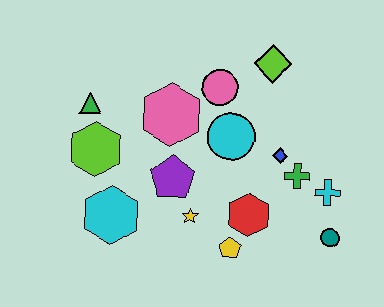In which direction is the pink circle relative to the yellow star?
The pink circle is above the yellow star.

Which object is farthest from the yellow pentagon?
The green triangle is farthest from the yellow pentagon.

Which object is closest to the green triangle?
The lime hexagon is closest to the green triangle.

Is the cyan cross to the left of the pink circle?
No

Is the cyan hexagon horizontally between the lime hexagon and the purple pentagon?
Yes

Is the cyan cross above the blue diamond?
No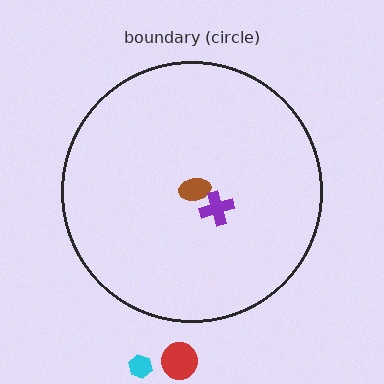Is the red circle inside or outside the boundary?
Outside.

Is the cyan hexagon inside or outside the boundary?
Outside.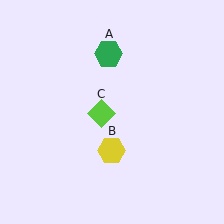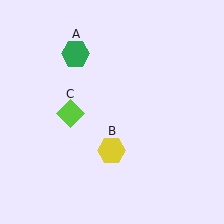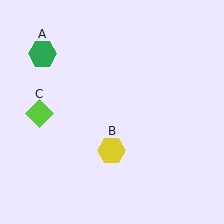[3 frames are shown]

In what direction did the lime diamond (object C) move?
The lime diamond (object C) moved left.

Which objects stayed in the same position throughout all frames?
Yellow hexagon (object B) remained stationary.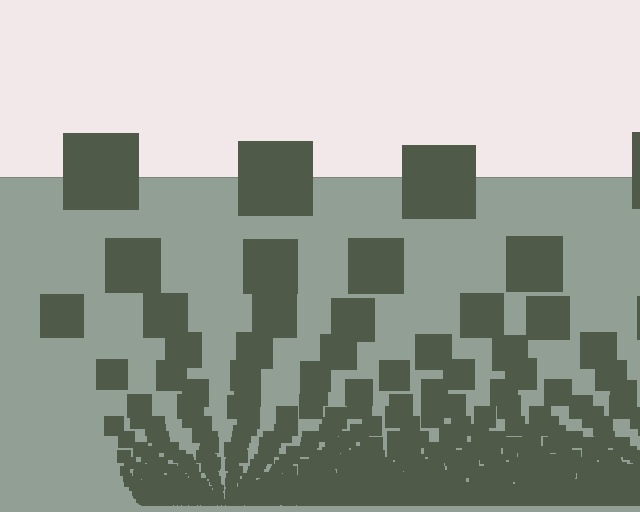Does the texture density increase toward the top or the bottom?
Density increases toward the bottom.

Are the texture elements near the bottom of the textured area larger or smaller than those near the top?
Smaller. The gradient is inverted — elements near the bottom are smaller and denser.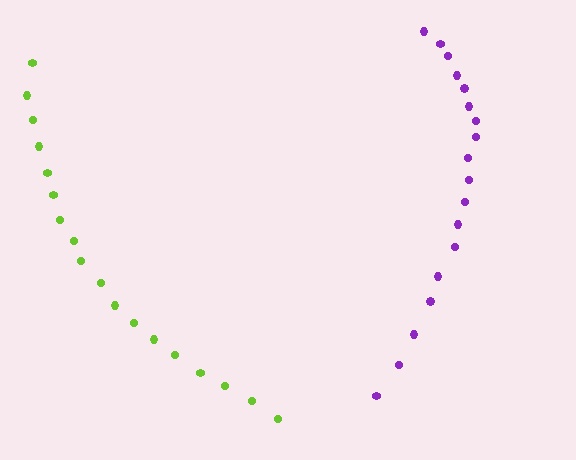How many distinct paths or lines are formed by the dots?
There are 2 distinct paths.